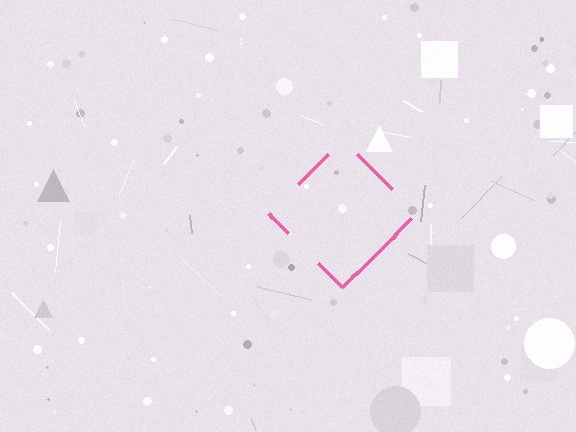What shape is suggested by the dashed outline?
The dashed outline suggests a diamond.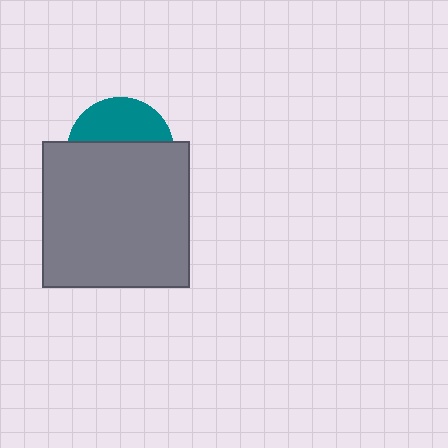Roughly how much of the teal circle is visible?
A small part of it is visible (roughly 39%).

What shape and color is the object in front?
The object in front is a gray square.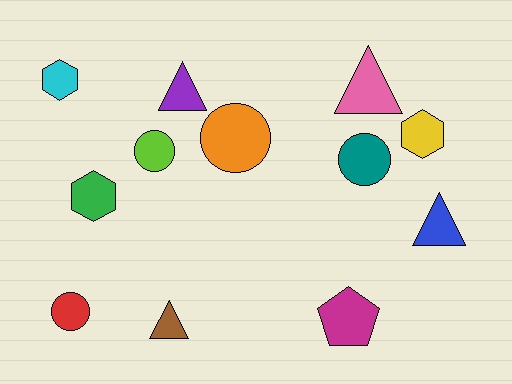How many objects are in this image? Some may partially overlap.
There are 12 objects.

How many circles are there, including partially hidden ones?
There are 4 circles.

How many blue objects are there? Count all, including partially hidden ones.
There is 1 blue object.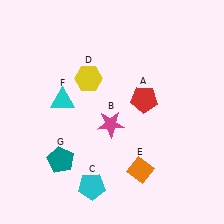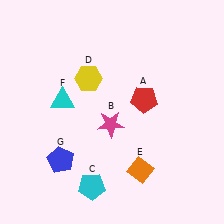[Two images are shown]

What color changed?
The pentagon (G) changed from teal in Image 1 to blue in Image 2.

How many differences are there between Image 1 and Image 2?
There is 1 difference between the two images.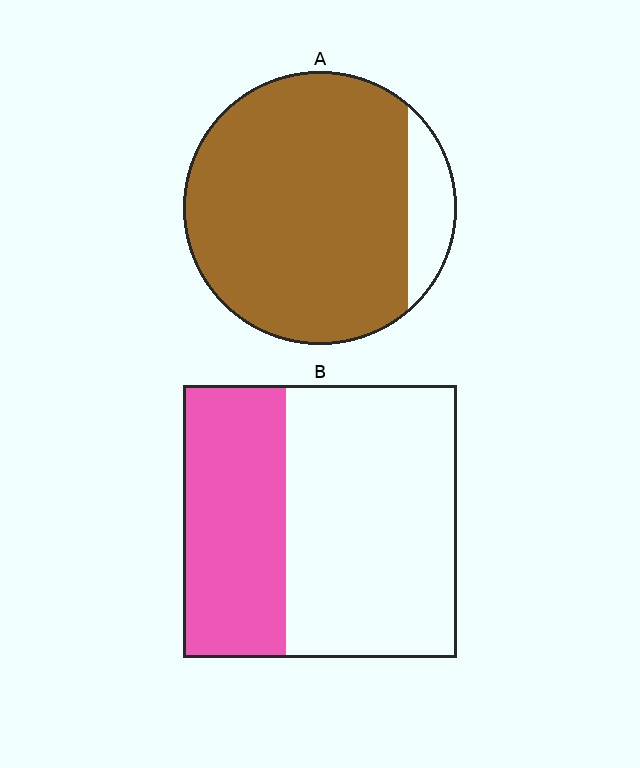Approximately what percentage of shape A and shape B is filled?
A is approximately 90% and B is approximately 40%.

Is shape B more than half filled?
No.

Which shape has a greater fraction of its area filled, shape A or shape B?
Shape A.